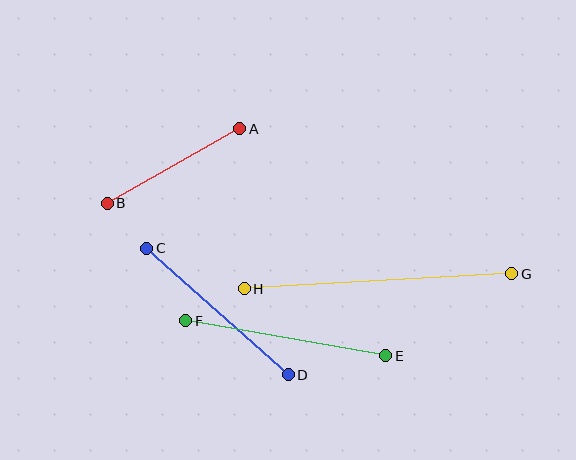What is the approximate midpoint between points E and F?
The midpoint is at approximately (286, 338) pixels.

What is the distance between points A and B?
The distance is approximately 152 pixels.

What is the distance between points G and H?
The distance is approximately 268 pixels.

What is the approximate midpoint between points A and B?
The midpoint is at approximately (173, 166) pixels.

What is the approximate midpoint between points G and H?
The midpoint is at approximately (378, 281) pixels.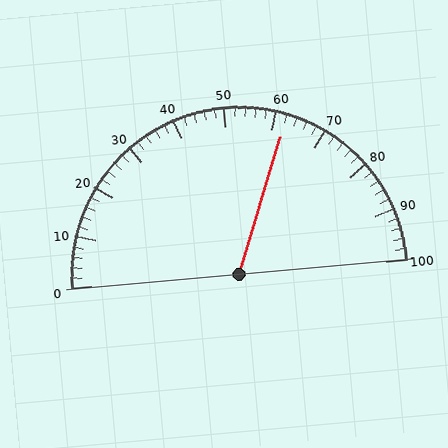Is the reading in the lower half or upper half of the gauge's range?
The reading is in the upper half of the range (0 to 100).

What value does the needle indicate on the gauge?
The needle indicates approximately 62.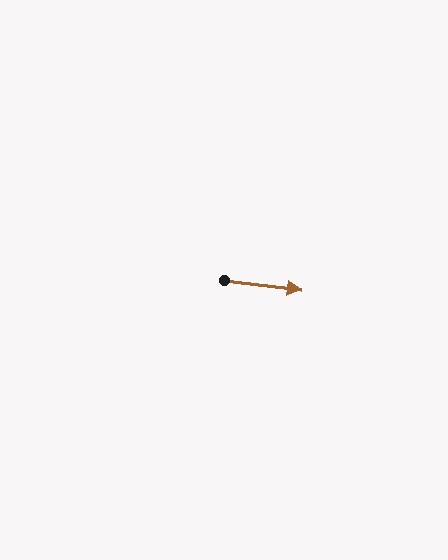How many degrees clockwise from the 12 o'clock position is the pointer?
Approximately 97 degrees.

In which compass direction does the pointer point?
East.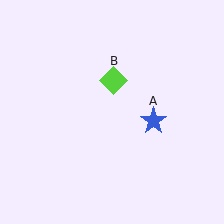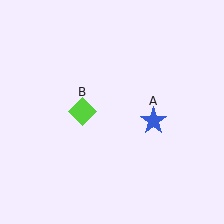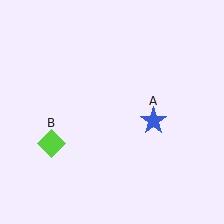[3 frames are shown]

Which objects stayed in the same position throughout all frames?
Blue star (object A) remained stationary.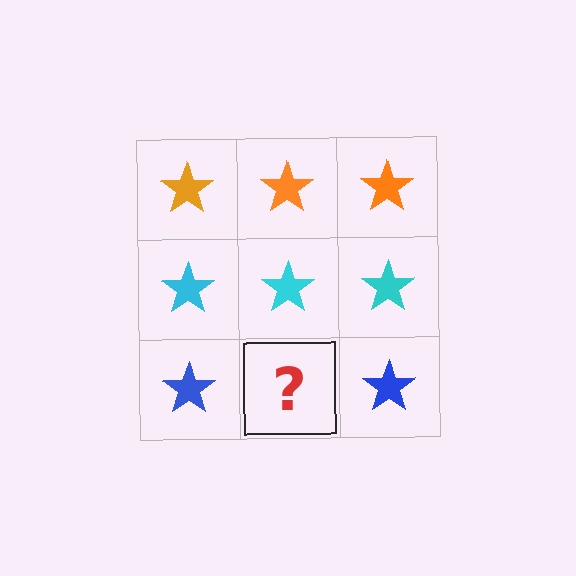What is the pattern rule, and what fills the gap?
The rule is that each row has a consistent color. The gap should be filled with a blue star.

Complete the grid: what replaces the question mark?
The question mark should be replaced with a blue star.